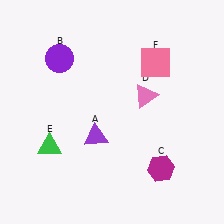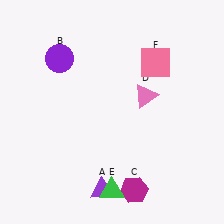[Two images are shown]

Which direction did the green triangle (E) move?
The green triangle (E) moved right.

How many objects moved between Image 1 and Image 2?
3 objects moved between the two images.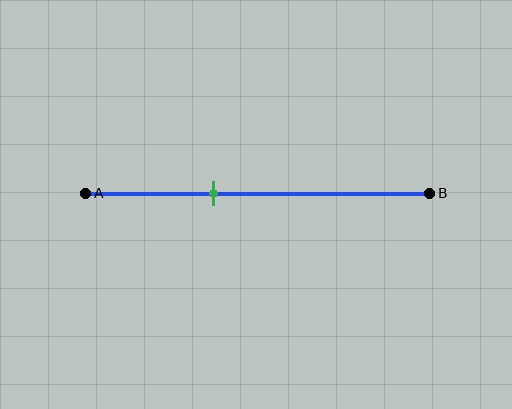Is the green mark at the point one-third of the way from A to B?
No, the mark is at about 35% from A, not at the 33% one-third point.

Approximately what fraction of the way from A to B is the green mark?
The green mark is approximately 35% of the way from A to B.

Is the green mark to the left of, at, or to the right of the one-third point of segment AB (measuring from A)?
The green mark is to the right of the one-third point of segment AB.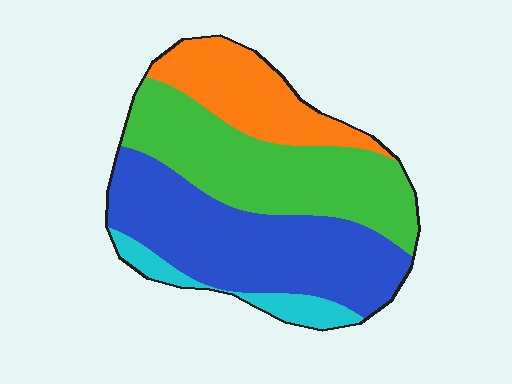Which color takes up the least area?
Cyan, at roughly 10%.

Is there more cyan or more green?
Green.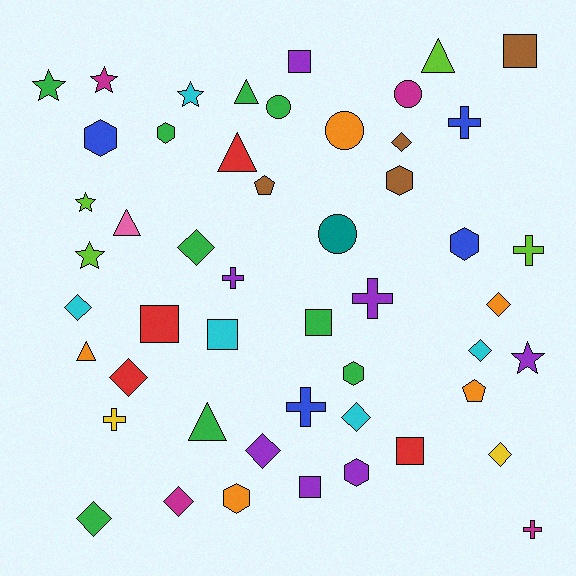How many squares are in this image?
There are 7 squares.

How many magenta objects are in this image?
There are 4 magenta objects.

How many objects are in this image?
There are 50 objects.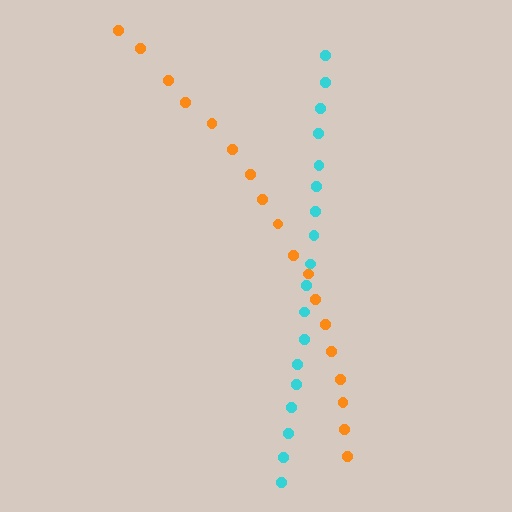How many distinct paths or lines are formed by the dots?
There are 2 distinct paths.